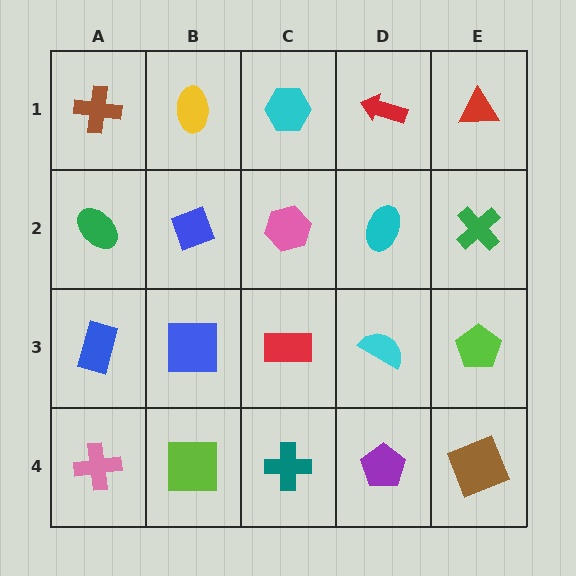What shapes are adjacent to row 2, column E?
A red triangle (row 1, column E), a lime pentagon (row 3, column E), a cyan ellipse (row 2, column D).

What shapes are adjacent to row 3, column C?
A pink hexagon (row 2, column C), a teal cross (row 4, column C), a blue square (row 3, column B), a cyan semicircle (row 3, column D).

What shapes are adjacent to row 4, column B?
A blue square (row 3, column B), a pink cross (row 4, column A), a teal cross (row 4, column C).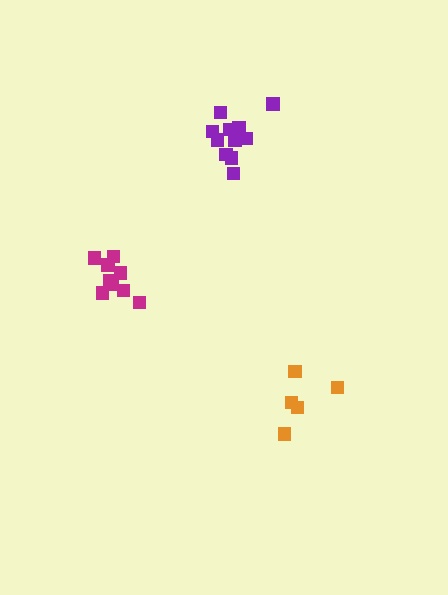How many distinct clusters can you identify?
There are 3 distinct clusters.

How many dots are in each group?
Group 1: 5 dots, Group 2: 9 dots, Group 3: 11 dots (25 total).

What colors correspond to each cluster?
The clusters are colored: orange, magenta, purple.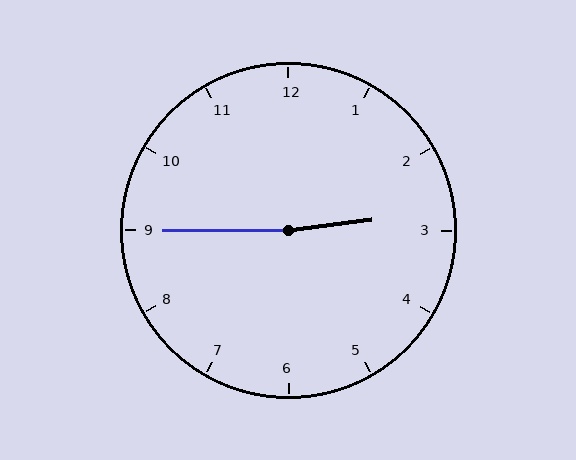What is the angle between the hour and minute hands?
Approximately 172 degrees.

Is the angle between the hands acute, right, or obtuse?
It is obtuse.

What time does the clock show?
2:45.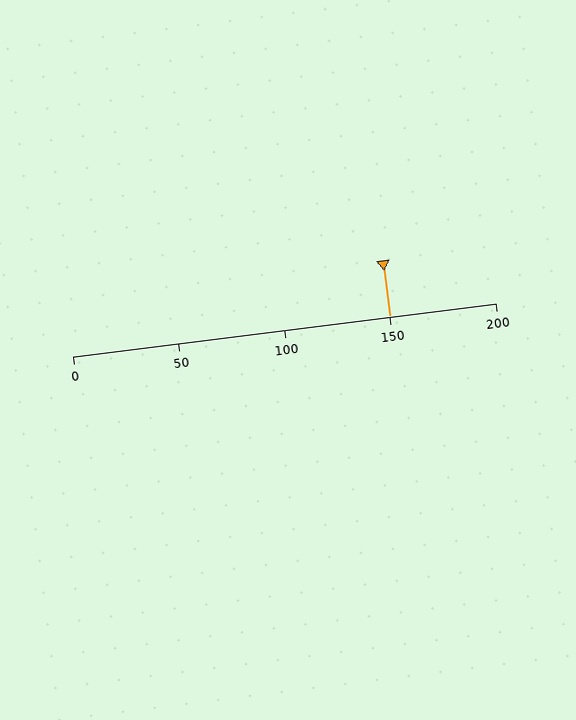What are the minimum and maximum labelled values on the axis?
The axis runs from 0 to 200.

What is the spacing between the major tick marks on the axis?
The major ticks are spaced 50 apart.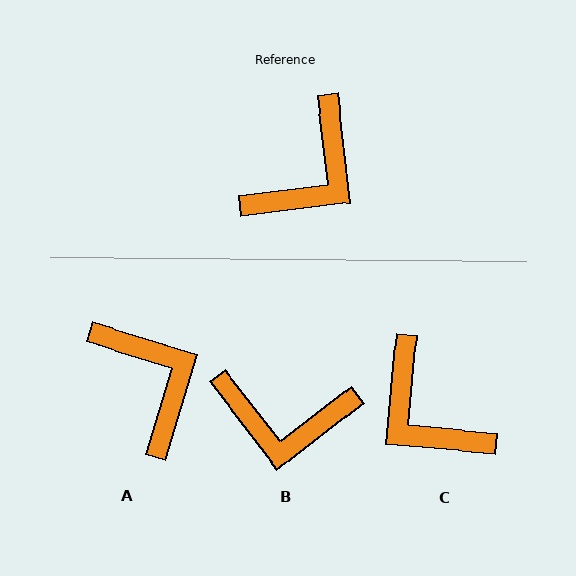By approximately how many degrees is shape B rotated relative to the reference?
Approximately 59 degrees clockwise.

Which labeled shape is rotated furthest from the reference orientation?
C, about 102 degrees away.